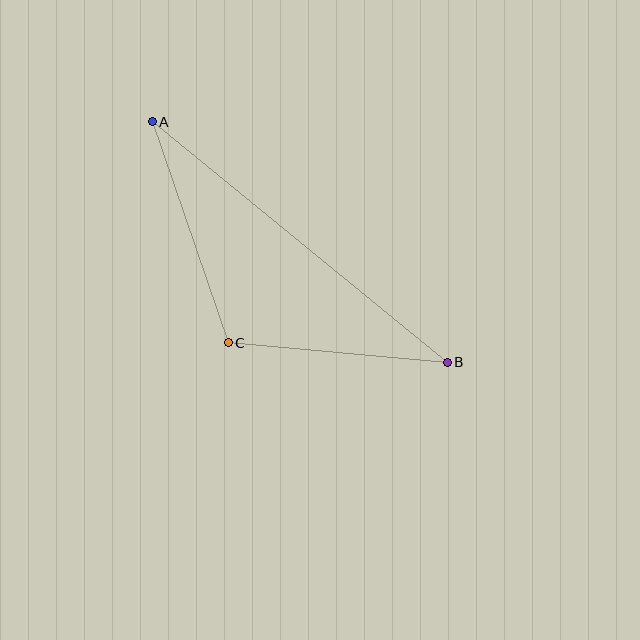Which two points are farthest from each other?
Points A and B are farthest from each other.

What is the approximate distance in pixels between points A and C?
The distance between A and C is approximately 234 pixels.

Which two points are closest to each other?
Points B and C are closest to each other.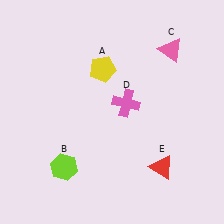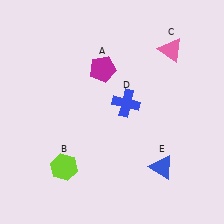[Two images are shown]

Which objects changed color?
A changed from yellow to magenta. D changed from pink to blue. E changed from red to blue.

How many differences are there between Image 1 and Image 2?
There are 3 differences between the two images.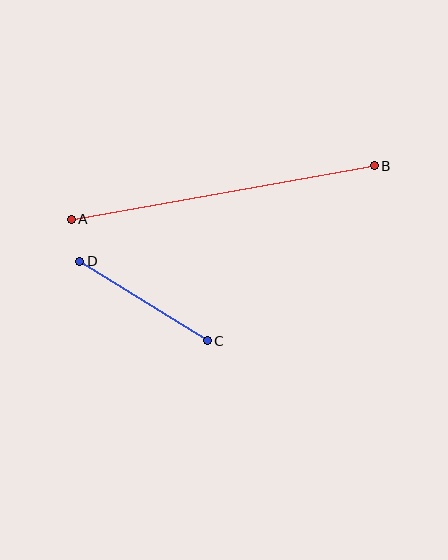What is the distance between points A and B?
The distance is approximately 307 pixels.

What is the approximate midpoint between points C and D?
The midpoint is at approximately (144, 301) pixels.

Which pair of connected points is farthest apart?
Points A and B are farthest apart.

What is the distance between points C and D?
The distance is approximately 150 pixels.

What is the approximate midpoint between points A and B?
The midpoint is at approximately (223, 193) pixels.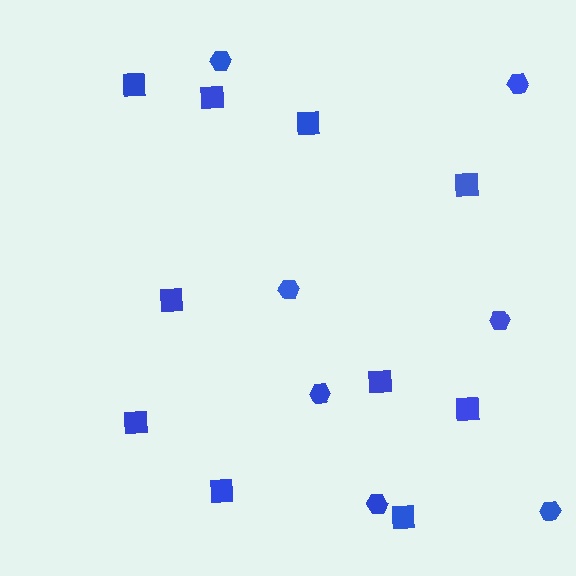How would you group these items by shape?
There are 2 groups: one group of squares (10) and one group of hexagons (7).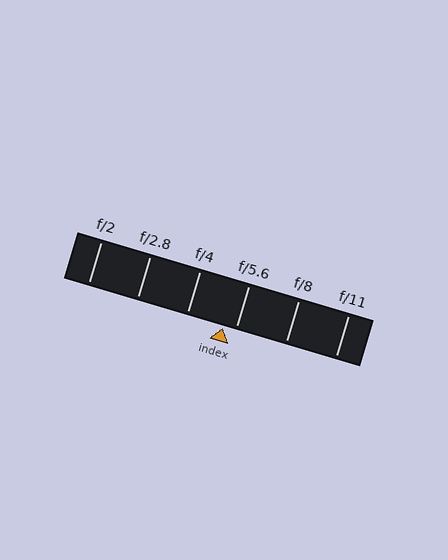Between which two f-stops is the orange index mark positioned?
The index mark is between f/4 and f/5.6.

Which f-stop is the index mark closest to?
The index mark is closest to f/5.6.